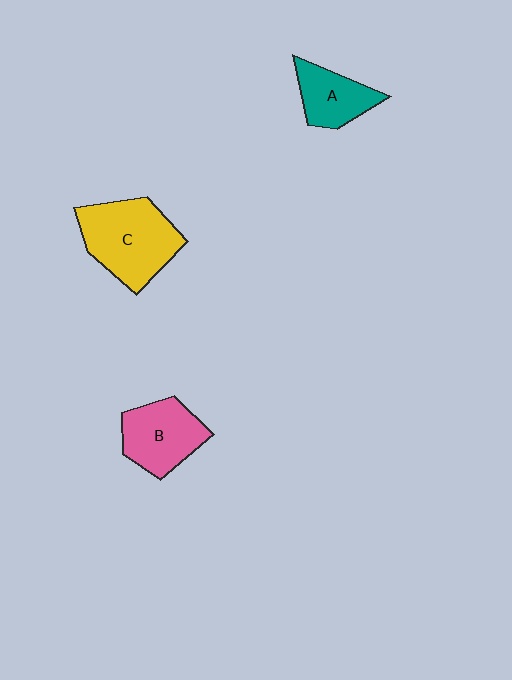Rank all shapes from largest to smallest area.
From largest to smallest: C (yellow), B (pink), A (teal).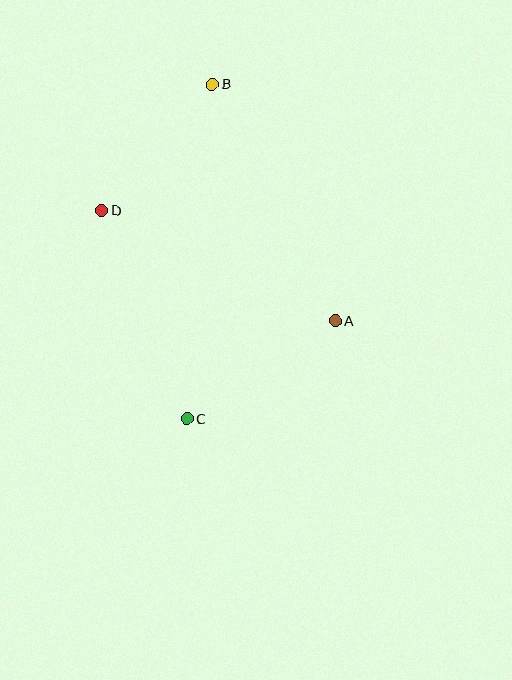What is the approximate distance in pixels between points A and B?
The distance between A and B is approximately 267 pixels.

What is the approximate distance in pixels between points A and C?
The distance between A and C is approximately 178 pixels.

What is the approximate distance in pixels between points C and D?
The distance between C and D is approximately 225 pixels.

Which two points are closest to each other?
Points B and D are closest to each other.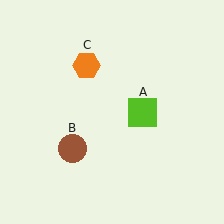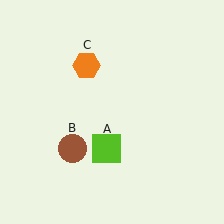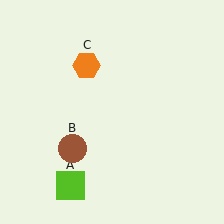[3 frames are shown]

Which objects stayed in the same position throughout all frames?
Brown circle (object B) and orange hexagon (object C) remained stationary.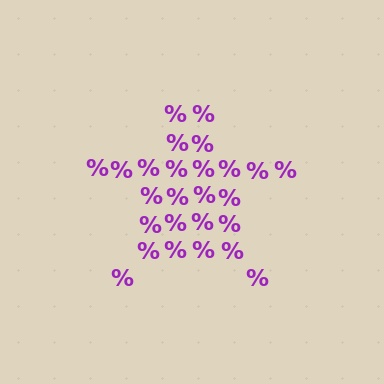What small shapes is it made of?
It is made of small percent signs.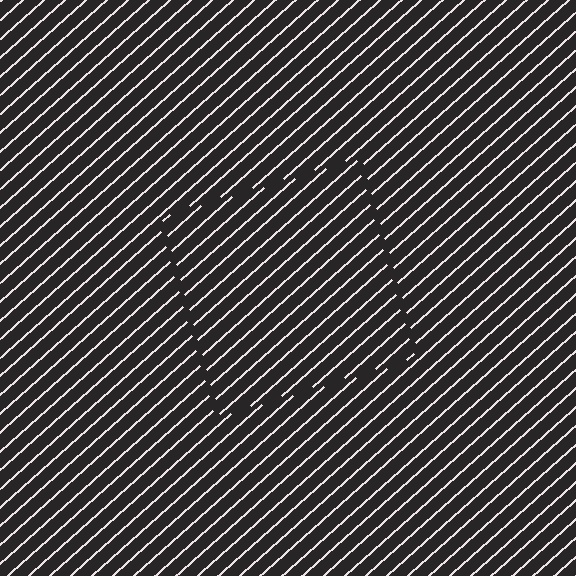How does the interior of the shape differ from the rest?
The interior of the shape contains the same grating, shifted by half a period — the contour is defined by the phase discontinuity where line-ends from the inner and outer gratings abut.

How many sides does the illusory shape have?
4 sides — the line-ends trace a square.